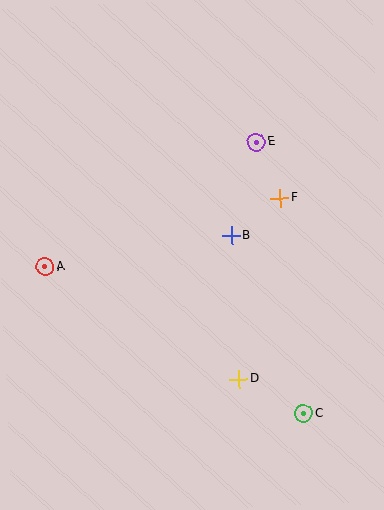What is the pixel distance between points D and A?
The distance between D and A is 224 pixels.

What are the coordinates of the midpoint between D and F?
The midpoint between D and F is at (259, 289).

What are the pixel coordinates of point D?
Point D is at (239, 379).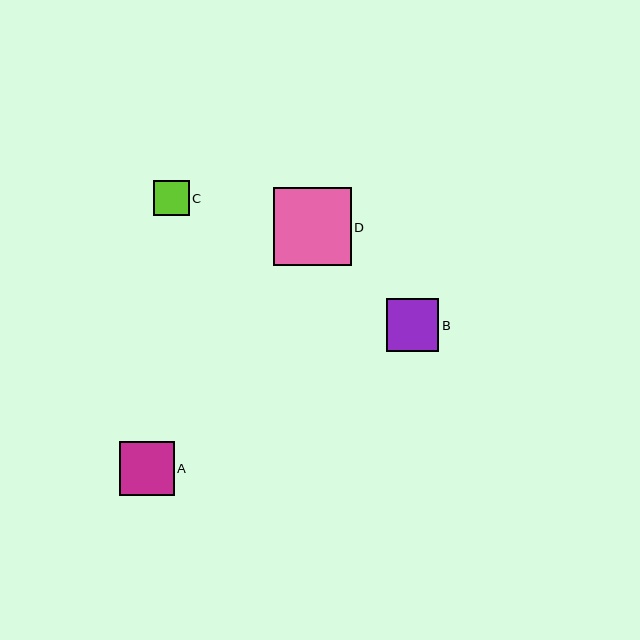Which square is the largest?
Square D is the largest with a size of approximately 78 pixels.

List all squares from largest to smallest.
From largest to smallest: D, A, B, C.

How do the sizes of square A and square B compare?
Square A and square B are approximately the same size.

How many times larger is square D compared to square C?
Square D is approximately 2.2 times the size of square C.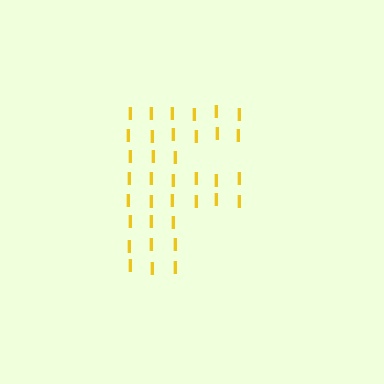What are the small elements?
The small elements are letter I's.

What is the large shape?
The large shape is the letter F.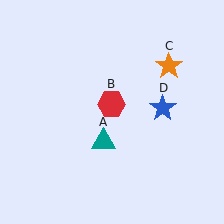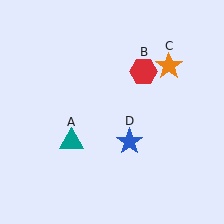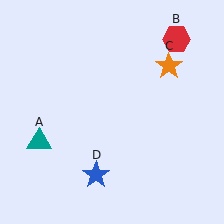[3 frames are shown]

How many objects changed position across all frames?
3 objects changed position: teal triangle (object A), red hexagon (object B), blue star (object D).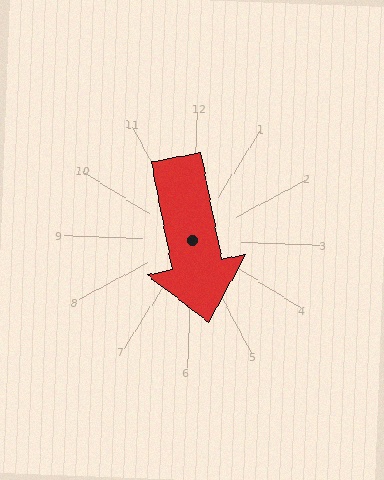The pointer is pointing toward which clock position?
Roughly 6 o'clock.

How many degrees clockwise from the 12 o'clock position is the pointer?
Approximately 167 degrees.